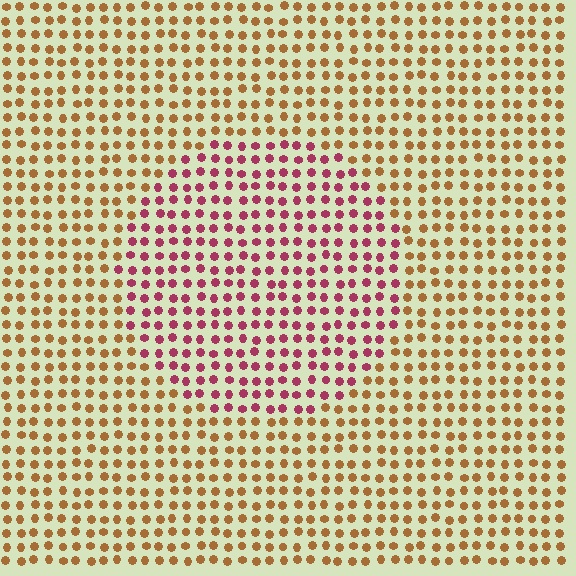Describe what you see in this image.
The image is filled with small brown elements in a uniform arrangement. A circle-shaped region is visible where the elements are tinted to a slightly different hue, forming a subtle color boundary.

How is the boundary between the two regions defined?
The boundary is defined purely by a slight shift in hue (about 51 degrees). Spacing, size, and orientation are identical on both sides.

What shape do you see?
I see a circle.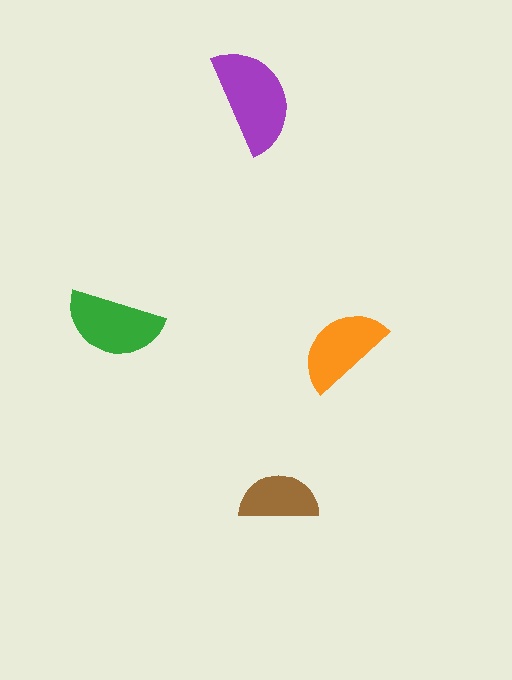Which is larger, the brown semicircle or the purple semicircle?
The purple one.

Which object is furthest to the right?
The orange semicircle is rightmost.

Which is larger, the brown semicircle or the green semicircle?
The green one.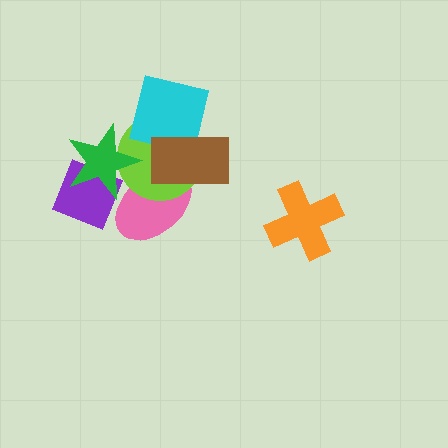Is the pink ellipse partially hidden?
Yes, it is partially covered by another shape.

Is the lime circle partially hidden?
Yes, it is partially covered by another shape.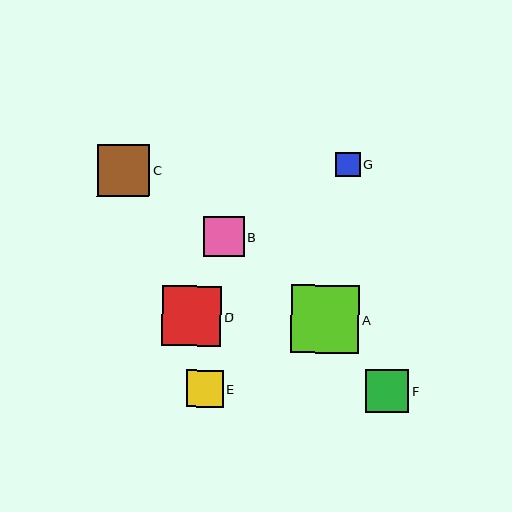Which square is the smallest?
Square G is the smallest with a size of approximately 24 pixels.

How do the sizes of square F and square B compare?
Square F and square B are approximately the same size.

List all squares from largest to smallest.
From largest to smallest: A, D, C, F, B, E, G.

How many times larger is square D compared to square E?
Square D is approximately 1.6 times the size of square E.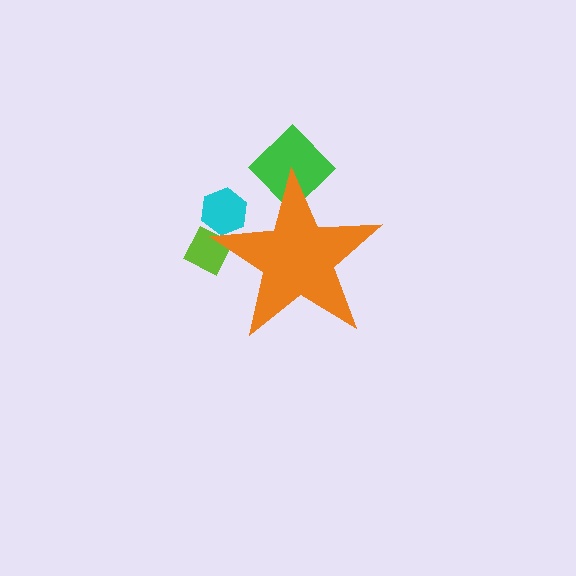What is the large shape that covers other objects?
An orange star.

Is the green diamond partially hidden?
Yes, the green diamond is partially hidden behind the orange star.